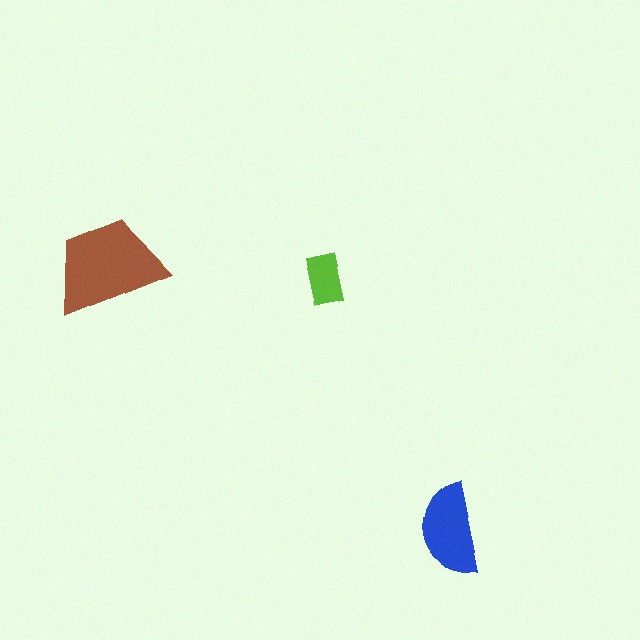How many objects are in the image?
There are 3 objects in the image.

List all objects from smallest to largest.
The lime rectangle, the blue semicircle, the brown trapezoid.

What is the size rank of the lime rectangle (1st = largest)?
3rd.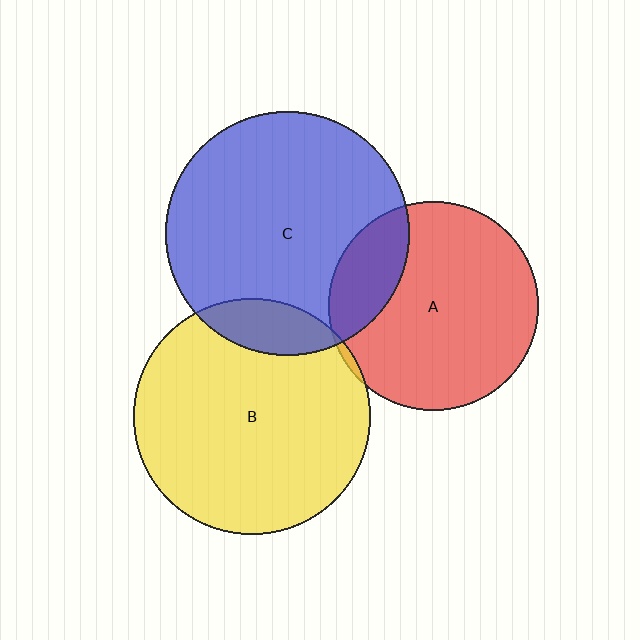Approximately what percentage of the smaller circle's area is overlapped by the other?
Approximately 20%.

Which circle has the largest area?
Circle C (blue).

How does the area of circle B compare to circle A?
Approximately 1.3 times.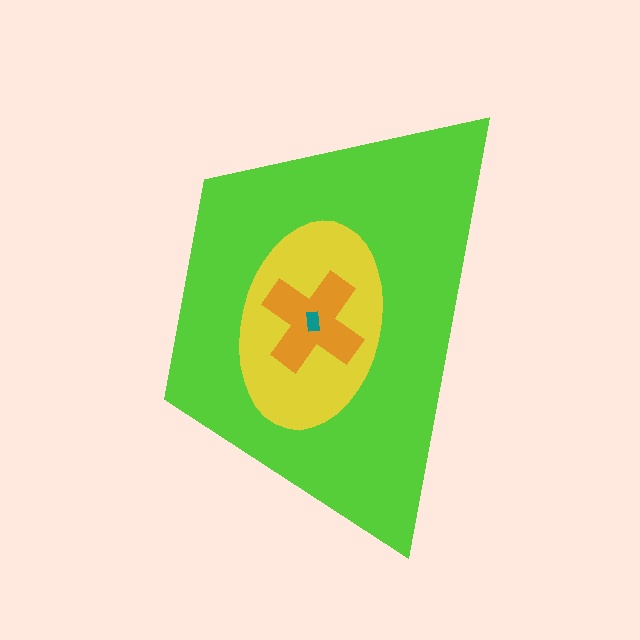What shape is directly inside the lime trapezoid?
The yellow ellipse.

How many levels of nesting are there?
4.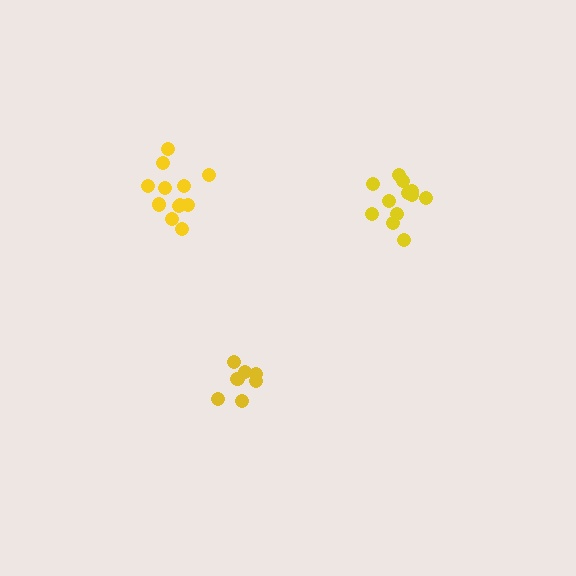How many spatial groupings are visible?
There are 3 spatial groupings.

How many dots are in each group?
Group 1: 12 dots, Group 2: 7 dots, Group 3: 12 dots (31 total).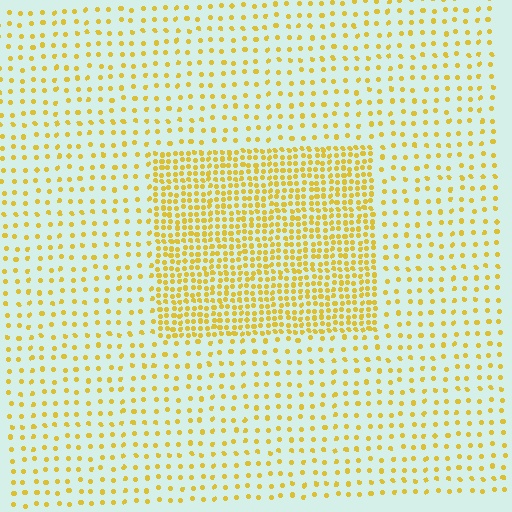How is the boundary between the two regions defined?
The boundary is defined by a change in element density (approximately 2.8x ratio). All elements are the same color, size, and shape.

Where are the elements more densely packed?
The elements are more densely packed inside the rectangle boundary.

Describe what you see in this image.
The image contains small yellow elements arranged at two different densities. A rectangle-shaped region is visible where the elements are more densely packed than the surrounding area.